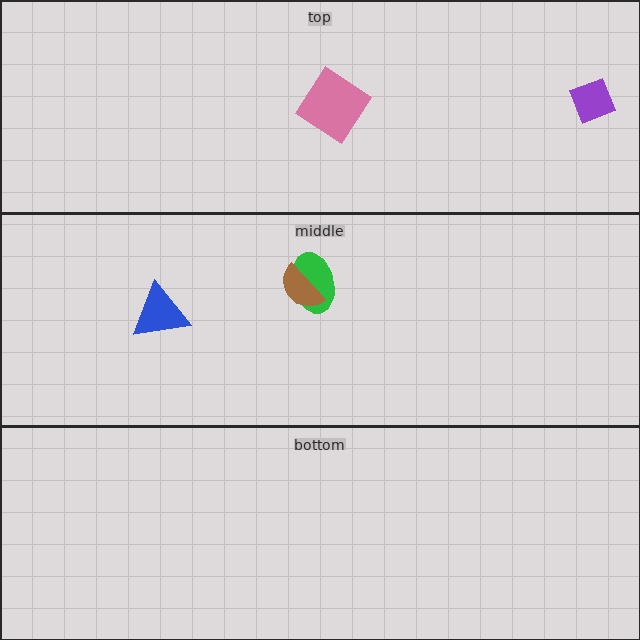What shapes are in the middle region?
The green ellipse, the blue triangle, the brown semicircle.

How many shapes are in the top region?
2.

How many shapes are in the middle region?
3.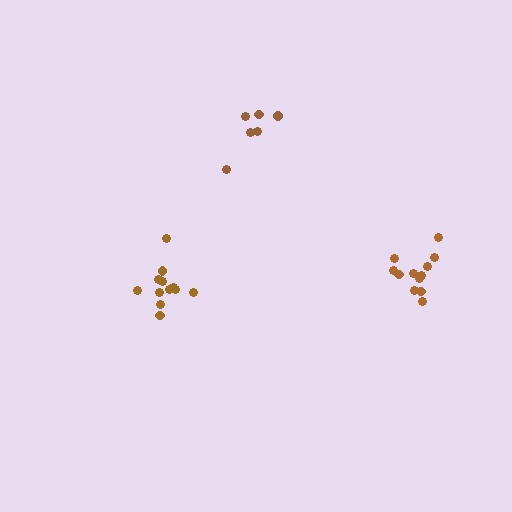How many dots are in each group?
Group 1: 12 dots, Group 2: 12 dots, Group 3: 6 dots (30 total).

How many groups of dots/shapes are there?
There are 3 groups.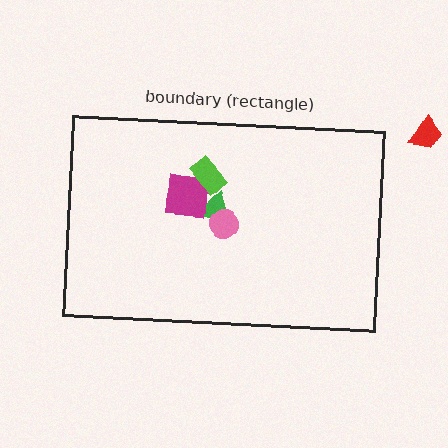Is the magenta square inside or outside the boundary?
Inside.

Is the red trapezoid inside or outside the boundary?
Outside.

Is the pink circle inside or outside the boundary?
Inside.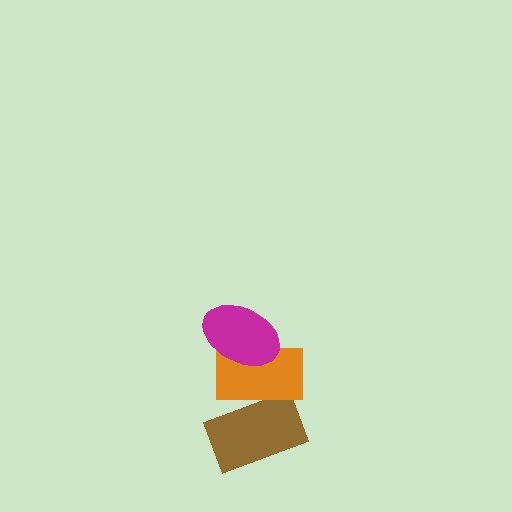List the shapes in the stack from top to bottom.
From top to bottom: the magenta ellipse, the orange rectangle, the brown rectangle.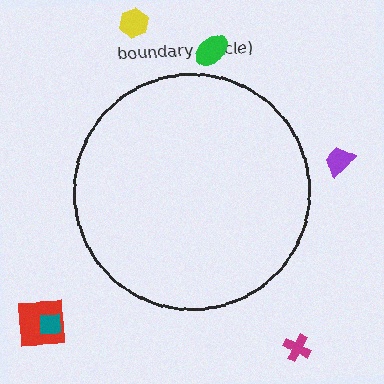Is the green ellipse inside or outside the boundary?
Outside.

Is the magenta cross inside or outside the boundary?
Outside.